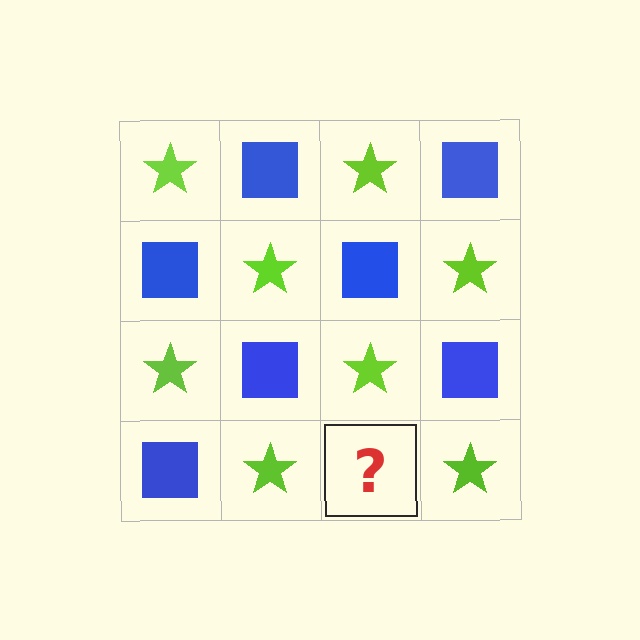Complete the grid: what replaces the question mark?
The question mark should be replaced with a blue square.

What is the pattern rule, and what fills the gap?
The rule is that it alternates lime star and blue square in a checkerboard pattern. The gap should be filled with a blue square.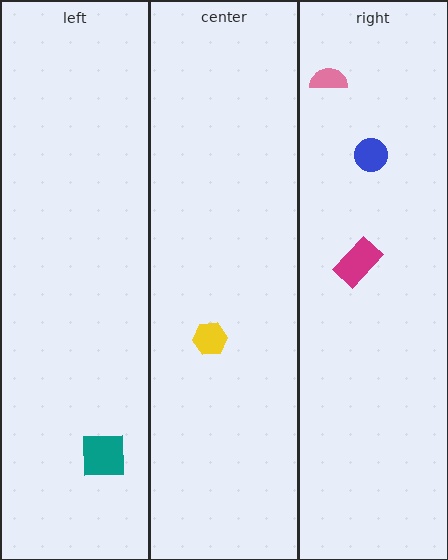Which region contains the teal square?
The left region.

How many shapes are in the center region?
1.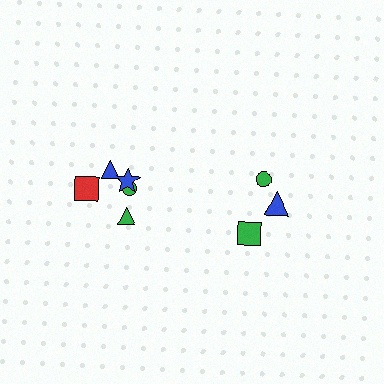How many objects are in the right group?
There are 3 objects.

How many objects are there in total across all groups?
There are 8 objects.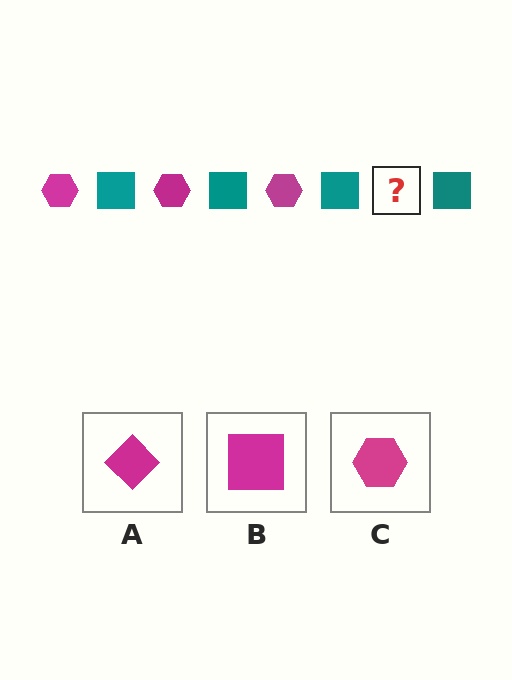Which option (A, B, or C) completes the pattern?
C.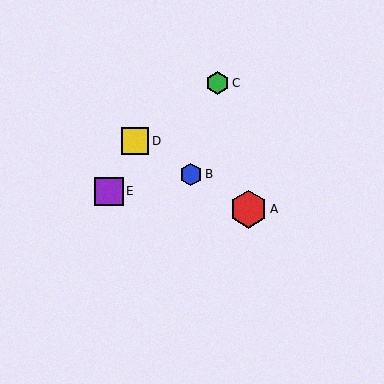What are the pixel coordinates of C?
Object C is at (217, 83).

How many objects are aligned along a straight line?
3 objects (A, B, D) are aligned along a straight line.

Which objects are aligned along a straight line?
Objects A, B, D are aligned along a straight line.